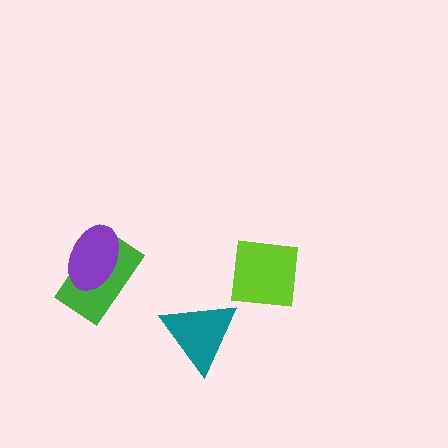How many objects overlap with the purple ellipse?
1 object overlaps with the purple ellipse.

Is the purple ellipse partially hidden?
No, no other shape covers it.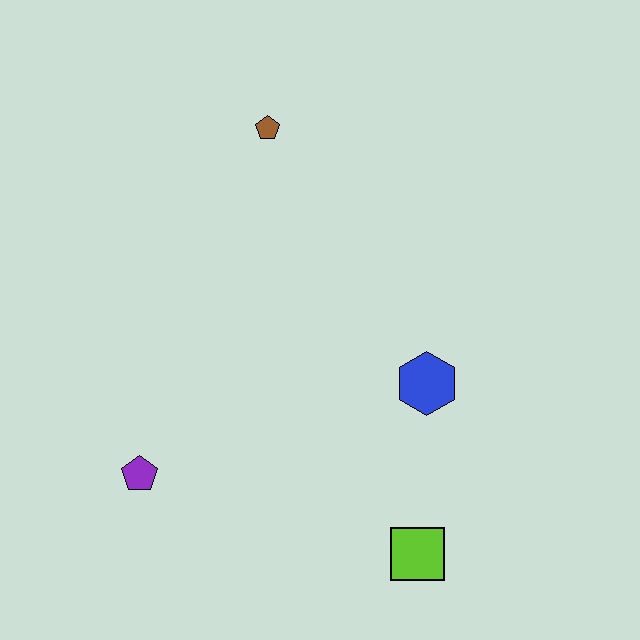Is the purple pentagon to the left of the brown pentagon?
Yes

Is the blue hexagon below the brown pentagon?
Yes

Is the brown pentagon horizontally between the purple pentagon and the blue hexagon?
Yes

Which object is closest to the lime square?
The blue hexagon is closest to the lime square.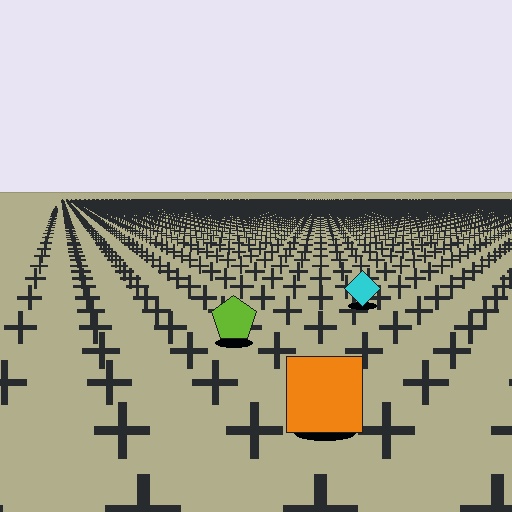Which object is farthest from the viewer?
The cyan diamond is farthest from the viewer. It appears smaller and the ground texture around it is denser.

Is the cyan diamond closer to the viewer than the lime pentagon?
No. The lime pentagon is closer — you can tell from the texture gradient: the ground texture is coarser near it.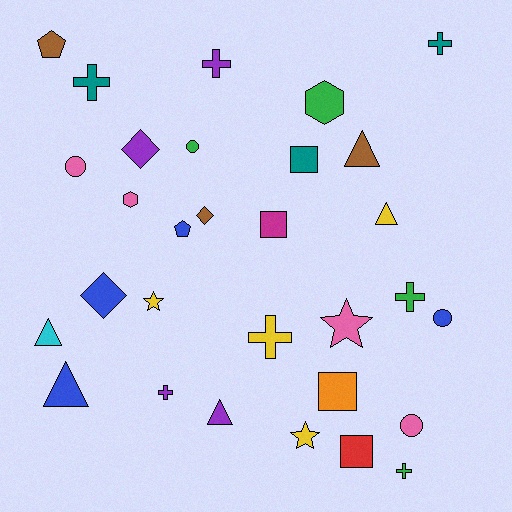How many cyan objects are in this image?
There is 1 cyan object.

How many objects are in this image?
There are 30 objects.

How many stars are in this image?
There are 3 stars.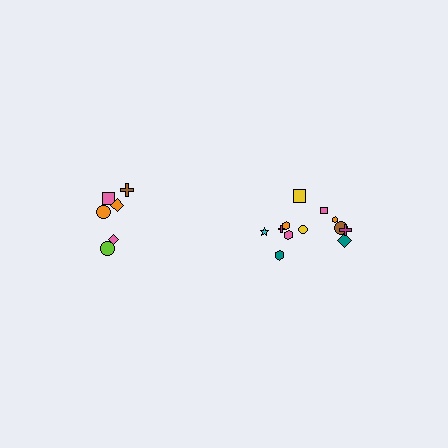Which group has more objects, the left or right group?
The right group.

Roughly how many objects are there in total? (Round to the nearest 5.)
Roughly 20 objects in total.